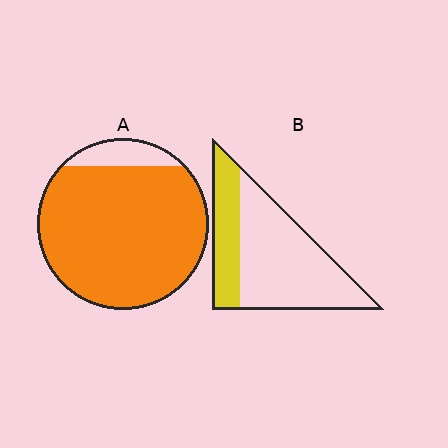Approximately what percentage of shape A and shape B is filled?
A is approximately 90% and B is approximately 30%.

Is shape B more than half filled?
No.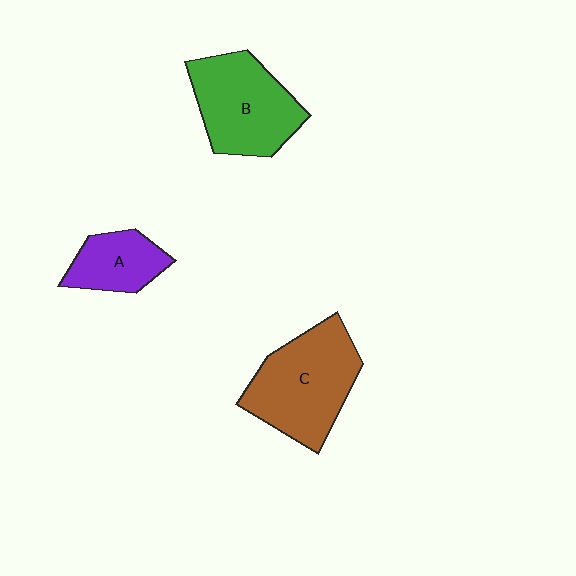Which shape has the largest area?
Shape C (brown).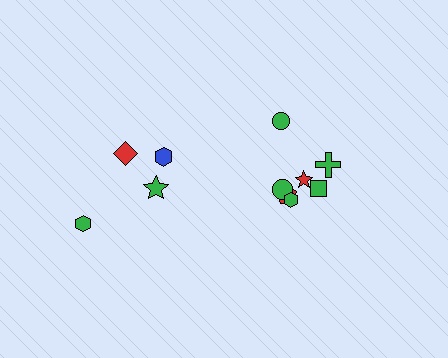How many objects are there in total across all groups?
There are 11 objects.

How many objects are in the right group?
There are 7 objects.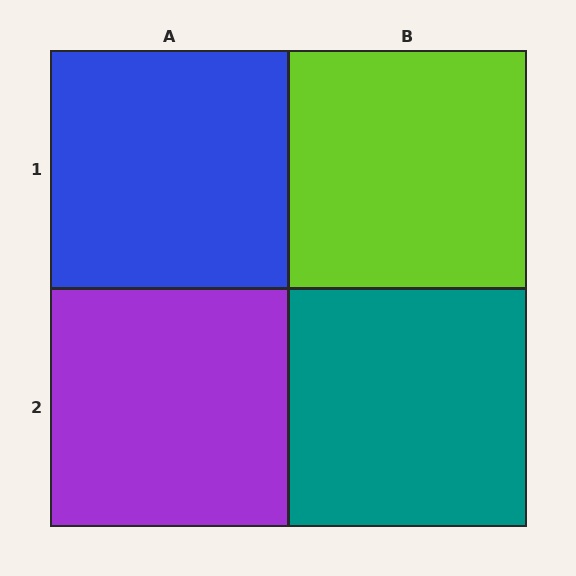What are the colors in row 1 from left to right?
Blue, lime.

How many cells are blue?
1 cell is blue.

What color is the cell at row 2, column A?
Purple.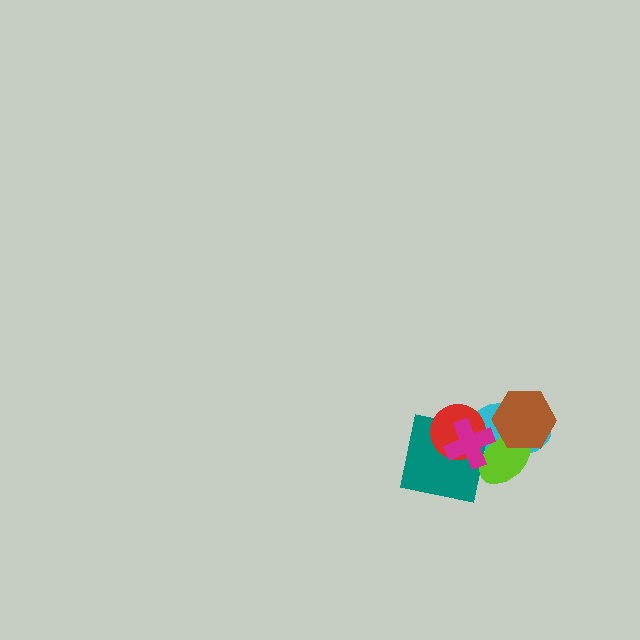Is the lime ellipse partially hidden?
Yes, it is partially covered by another shape.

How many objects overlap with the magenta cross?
4 objects overlap with the magenta cross.